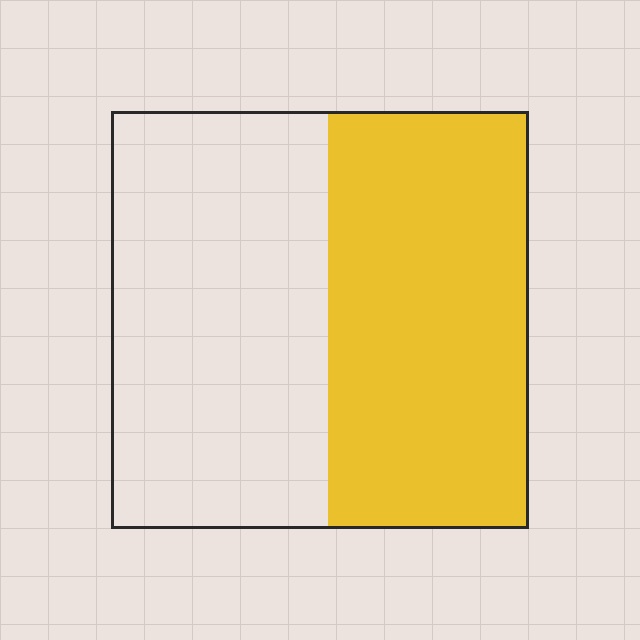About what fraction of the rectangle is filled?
About one half (1/2).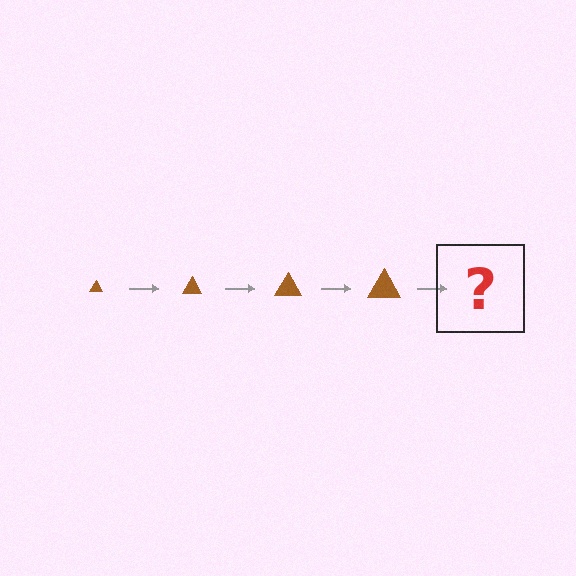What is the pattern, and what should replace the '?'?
The pattern is that the triangle gets progressively larger each step. The '?' should be a brown triangle, larger than the previous one.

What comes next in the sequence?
The next element should be a brown triangle, larger than the previous one.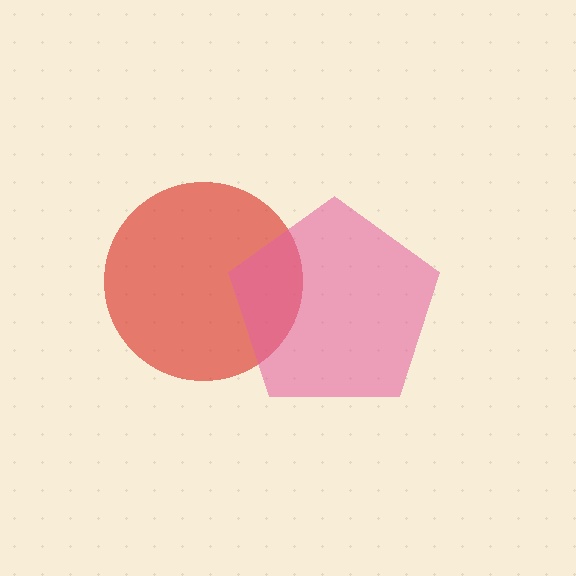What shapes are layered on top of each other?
The layered shapes are: a red circle, a pink pentagon.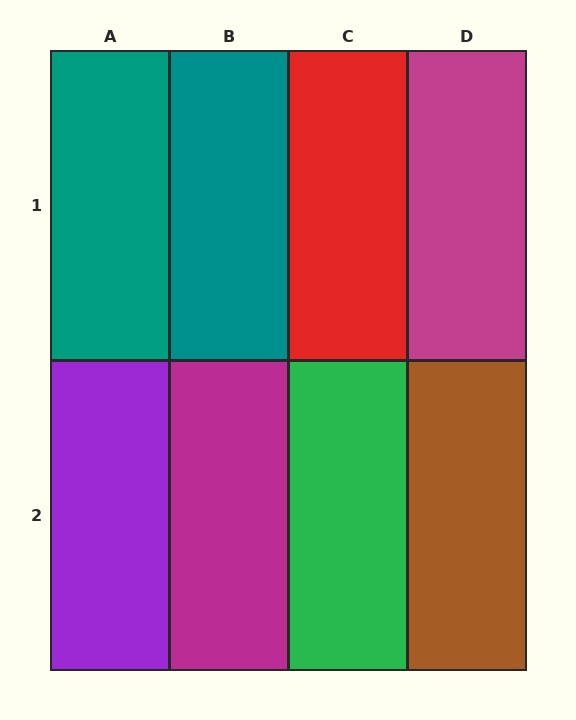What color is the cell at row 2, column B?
Magenta.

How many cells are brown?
1 cell is brown.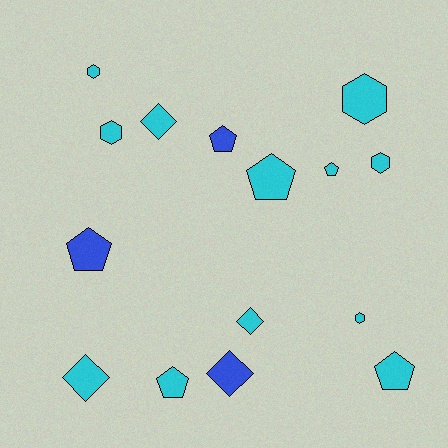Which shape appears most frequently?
Pentagon, with 6 objects.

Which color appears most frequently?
Cyan, with 12 objects.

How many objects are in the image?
There are 15 objects.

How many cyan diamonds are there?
There are 3 cyan diamonds.